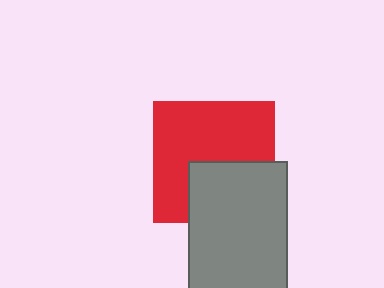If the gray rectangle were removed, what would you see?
You would see the complete red square.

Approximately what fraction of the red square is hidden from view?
Roughly 37% of the red square is hidden behind the gray rectangle.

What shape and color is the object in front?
The object in front is a gray rectangle.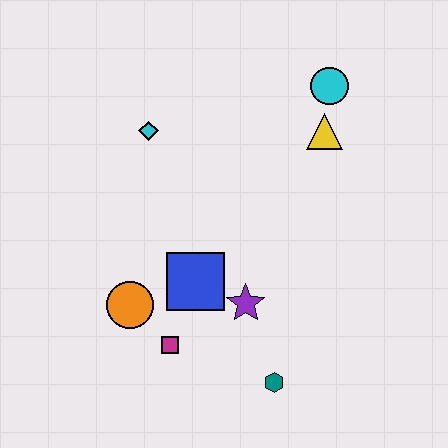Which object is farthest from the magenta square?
The cyan circle is farthest from the magenta square.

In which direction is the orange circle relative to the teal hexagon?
The orange circle is to the left of the teal hexagon.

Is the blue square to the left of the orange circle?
No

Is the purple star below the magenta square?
No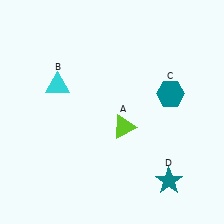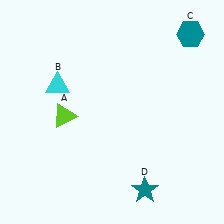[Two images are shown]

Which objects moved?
The objects that moved are: the lime triangle (A), the teal hexagon (C), the teal star (D).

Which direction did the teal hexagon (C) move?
The teal hexagon (C) moved up.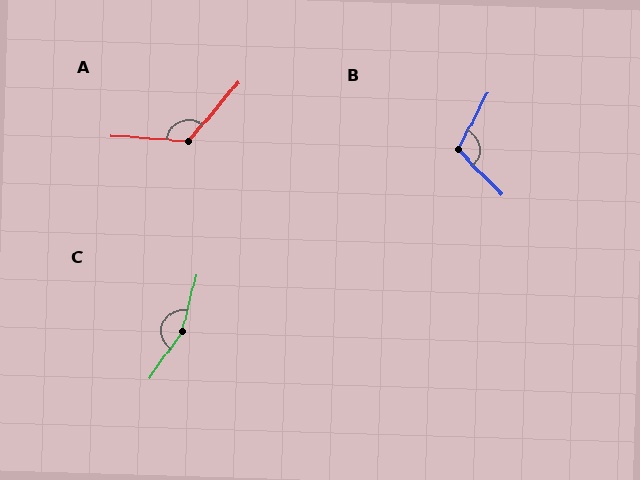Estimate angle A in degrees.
Approximately 127 degrees.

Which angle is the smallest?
B, at approximately 109 degrees.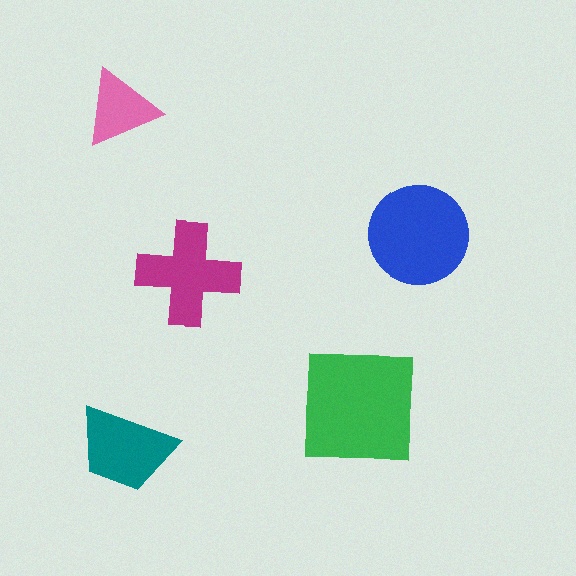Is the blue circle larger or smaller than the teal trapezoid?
Larger.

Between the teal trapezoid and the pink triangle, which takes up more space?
The teal trapezoid.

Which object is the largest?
The green square.